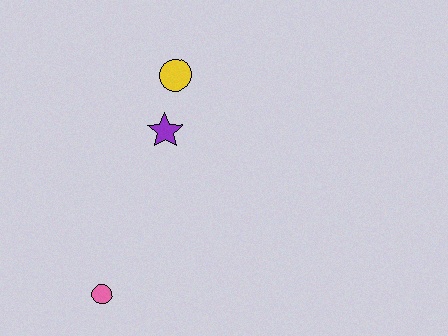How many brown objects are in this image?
There are no brown objects.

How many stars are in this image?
There is 1 star.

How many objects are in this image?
There are 3 objects.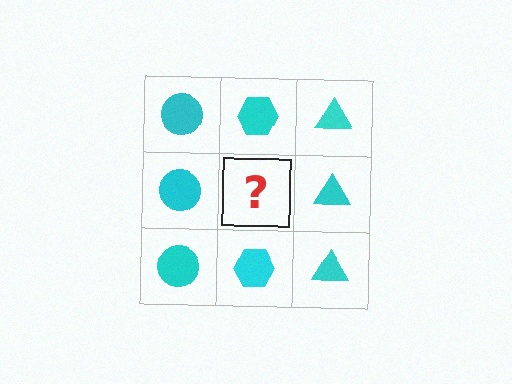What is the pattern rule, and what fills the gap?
The rule is that each column has a consistent shape. The gap should be filled with a cyan hexagon.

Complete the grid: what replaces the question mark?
The question mark should be replaced with a cyan hexagon.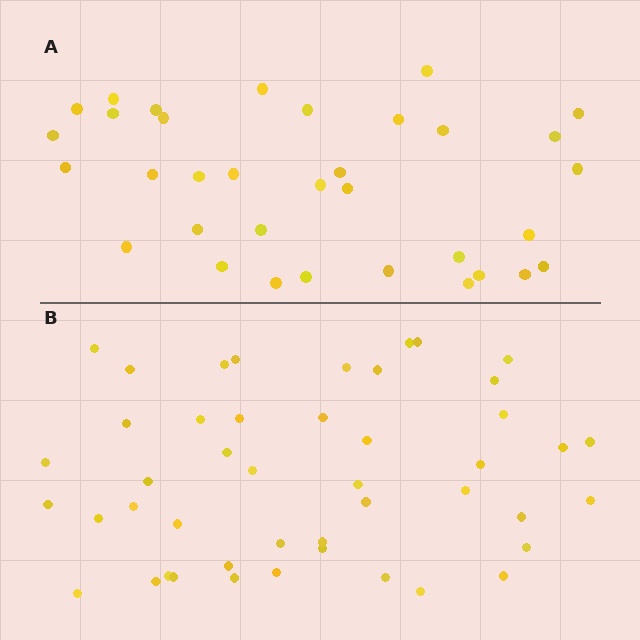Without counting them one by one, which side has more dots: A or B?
Region B (the bottom region) has more dots.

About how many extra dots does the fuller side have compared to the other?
Region B has roughly 12 or so more dots than region A.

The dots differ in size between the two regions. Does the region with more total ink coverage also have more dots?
No. Region A has more total ink coverage because its dots are larger, but region B actually contains more individual dots. Total area can be misleading — the number of items is what matters here.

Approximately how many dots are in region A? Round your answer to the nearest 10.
About 30 dots. (The exact count is 34, which rounds to 30.)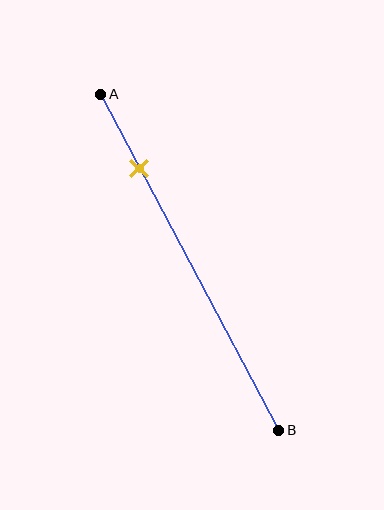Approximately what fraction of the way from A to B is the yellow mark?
The yellow mark is approximately 20% of the way from A to B.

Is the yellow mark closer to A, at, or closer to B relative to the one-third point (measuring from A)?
The yellow mark is closer to point A than the one-third point of segment AB.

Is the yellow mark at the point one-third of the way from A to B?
No, the mark is at about 20% from A, not at the 33% one-third point.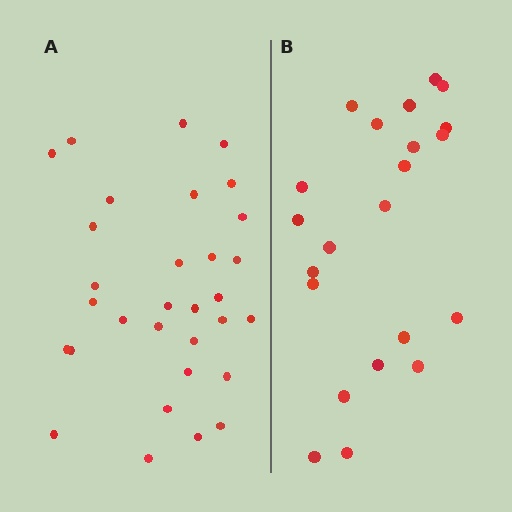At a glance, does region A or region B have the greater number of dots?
Region A (the left region) has more dots.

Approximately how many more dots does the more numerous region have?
Region A has roughly 8 or so more dots than region B.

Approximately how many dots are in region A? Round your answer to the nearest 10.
About 30 dots. (The exact count is 31, which rounds to 30.)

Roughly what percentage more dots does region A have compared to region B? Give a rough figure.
About 40% more.